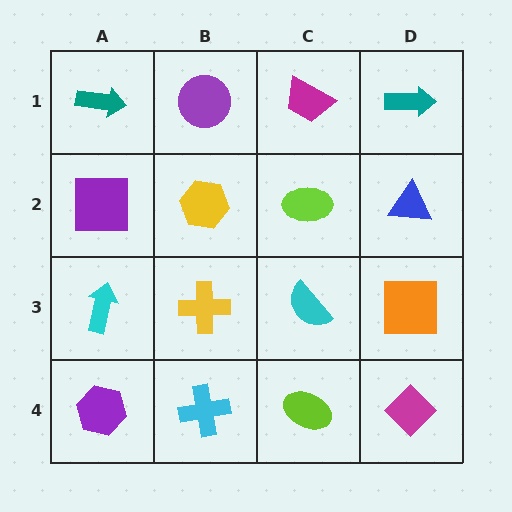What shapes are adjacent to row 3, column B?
A yellow hexagon (row 2, column B), a cyan cross (row 4, column B), a cyan arrow (row 3, column A), a cyan semicircle (row 3, column C).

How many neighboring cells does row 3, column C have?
4.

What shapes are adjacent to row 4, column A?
A cyan arrow (row 3, column A), a cyan cross (row 4, column B).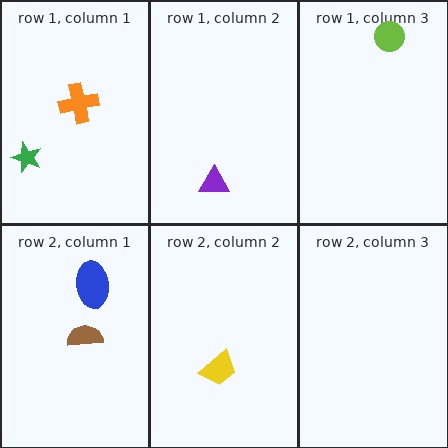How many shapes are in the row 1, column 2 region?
1.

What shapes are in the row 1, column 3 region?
The lime circle.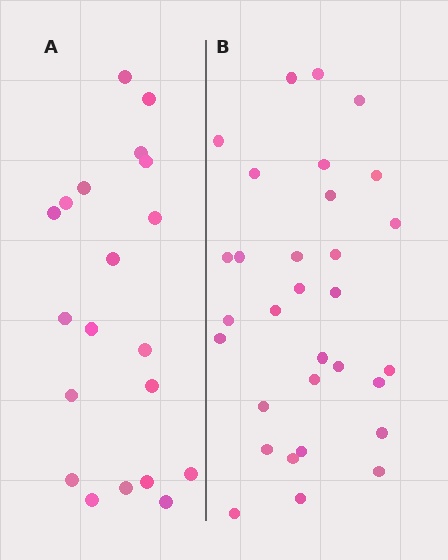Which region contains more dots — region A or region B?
Region B (the right region) has more dots.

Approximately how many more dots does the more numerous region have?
Region B has roughly 12 or so more dots than region A.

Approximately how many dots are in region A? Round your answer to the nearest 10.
About 20 dots.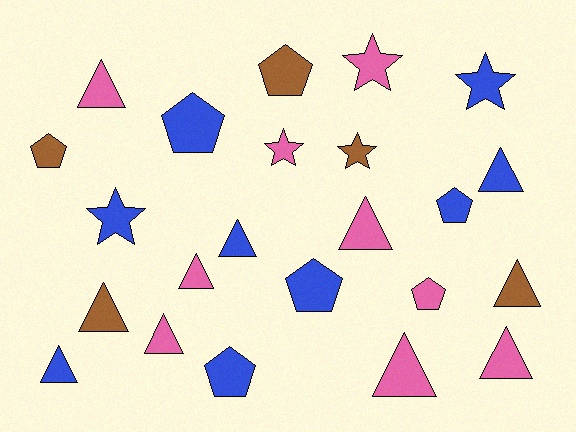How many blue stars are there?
There are 2 blue stars.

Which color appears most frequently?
Blue, with 9 objects.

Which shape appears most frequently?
Triangle, with 11 objects.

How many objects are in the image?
There are 23 objects.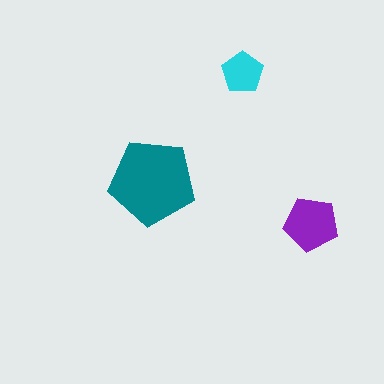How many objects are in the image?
There are 3 objects in the image.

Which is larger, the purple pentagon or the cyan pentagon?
The purple one.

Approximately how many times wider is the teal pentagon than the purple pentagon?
About 1.5 times wider.